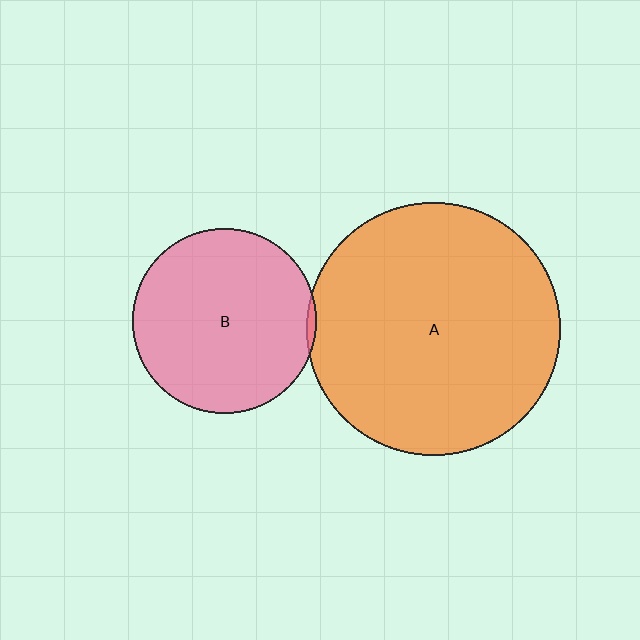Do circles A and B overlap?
Yes.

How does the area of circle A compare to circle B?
Approximately 1.9 times.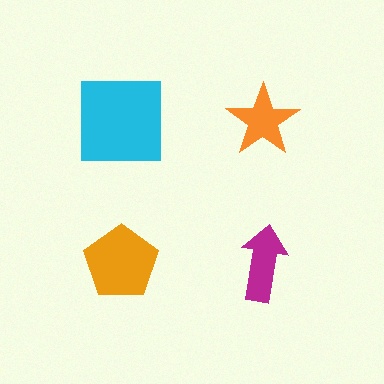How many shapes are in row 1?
2 shapes.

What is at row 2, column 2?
A magenta arrow.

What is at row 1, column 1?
A cyan square.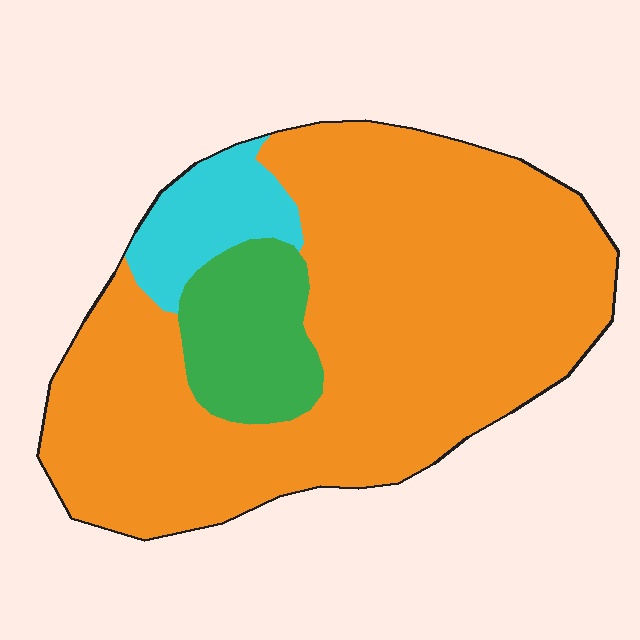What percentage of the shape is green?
Green takes up about one eighth (1/8) of the shape.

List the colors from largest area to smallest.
From largest to smallest: orange, green, cyan.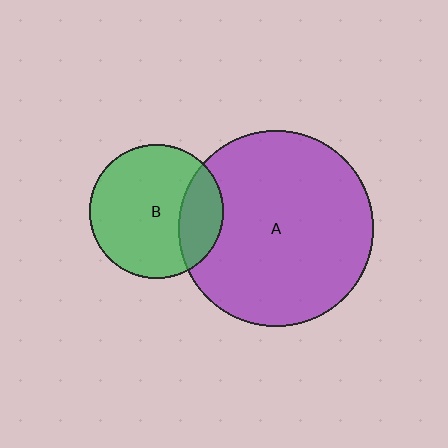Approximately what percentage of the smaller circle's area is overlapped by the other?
Approximately 25%.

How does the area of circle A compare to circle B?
Approximately 2.1 times.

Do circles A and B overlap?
Yes.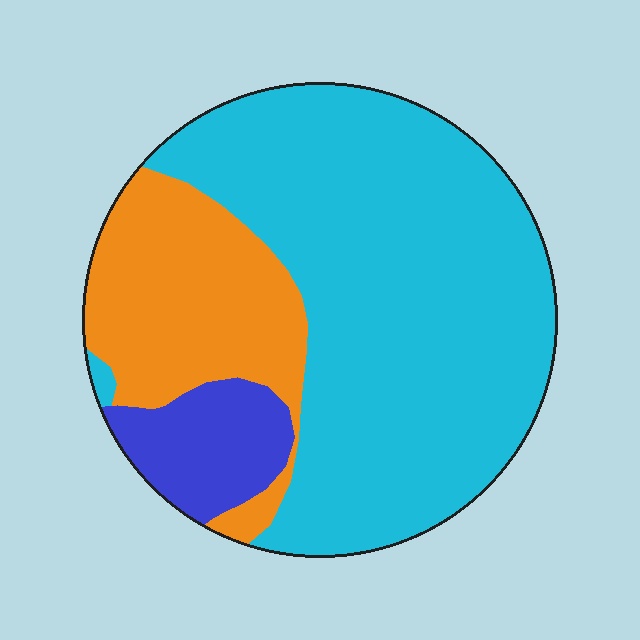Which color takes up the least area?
Blue, at roughly 10%.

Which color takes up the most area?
Cyan, at roughly 65%.